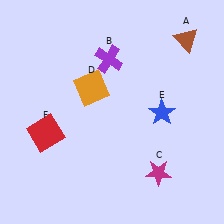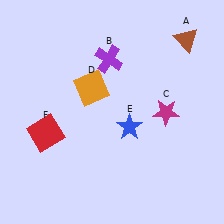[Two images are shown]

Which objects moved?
The objects that moved are: the magenta star (C), the blue star (E).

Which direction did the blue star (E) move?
The blue star (E) moved left.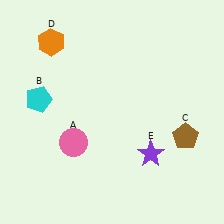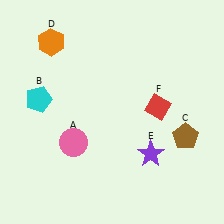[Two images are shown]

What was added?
A red diamond (F) was added in Image 2.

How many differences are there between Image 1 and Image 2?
There is 1 difference between the two images.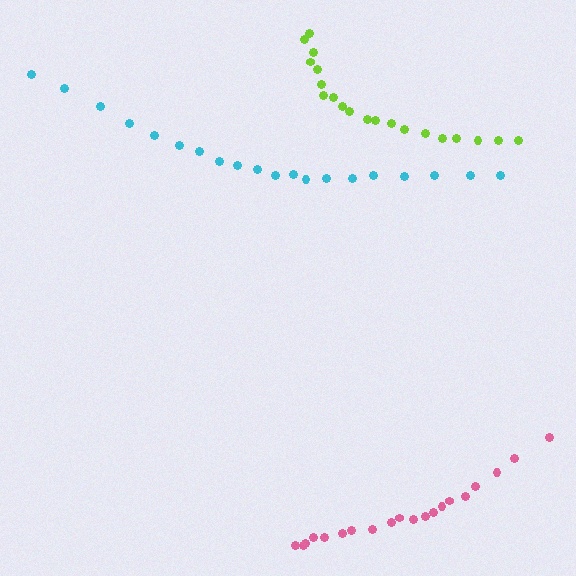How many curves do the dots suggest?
There are 3 distinct paths.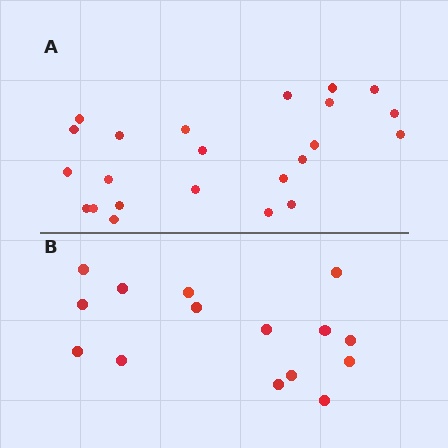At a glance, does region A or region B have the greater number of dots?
Region A (the top region) has more dots.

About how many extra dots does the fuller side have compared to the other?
Region A has roughly 8 or so more dots than region B.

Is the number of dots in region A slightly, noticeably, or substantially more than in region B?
Region A has substantially more. The ratio is roughly 1.5 to 1.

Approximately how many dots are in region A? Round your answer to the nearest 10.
About 20 dots. (The exact count is 23, which rounds to 20.)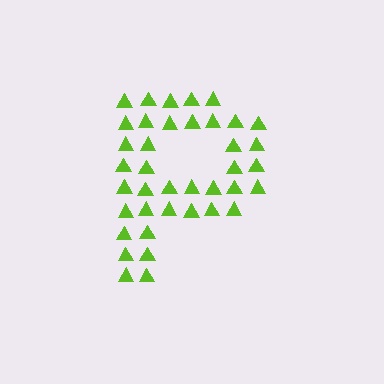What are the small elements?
The small elements are triangles.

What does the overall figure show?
The overall figure shows the letter P.